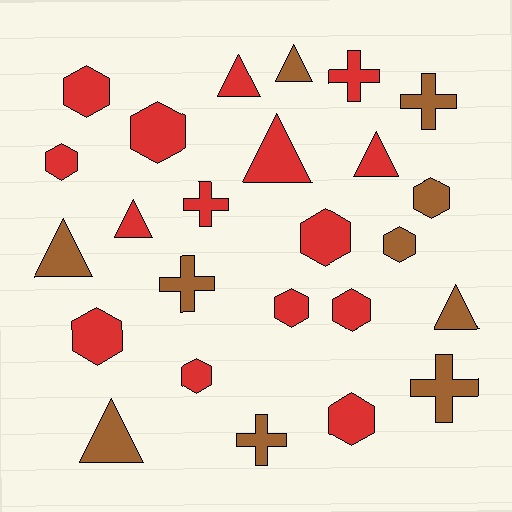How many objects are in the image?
There are 25 objects.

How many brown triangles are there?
There are 4 brown triangles.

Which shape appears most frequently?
Hexagon, with 11 objects.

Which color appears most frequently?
Red, with 15 objects.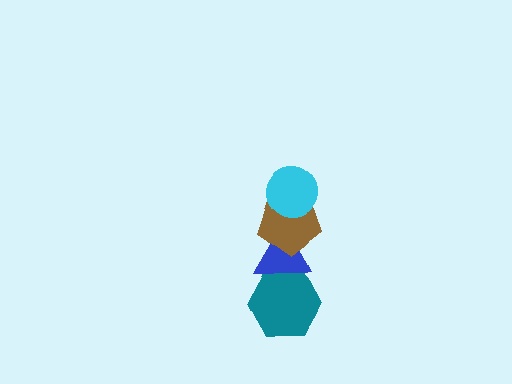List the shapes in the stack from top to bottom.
From top to bottom: the cyan circle, the brown pentagon, the blue triangle, the teal hexagon.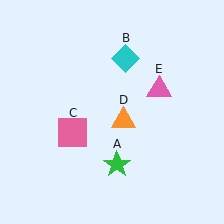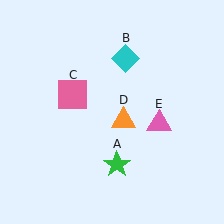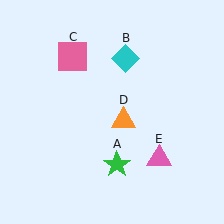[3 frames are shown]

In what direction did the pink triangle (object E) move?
The pink triangle (object E) moved down.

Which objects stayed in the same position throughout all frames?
Green star (object A) and cyan diamond (object B) and orange triangle (object D) remained stationary.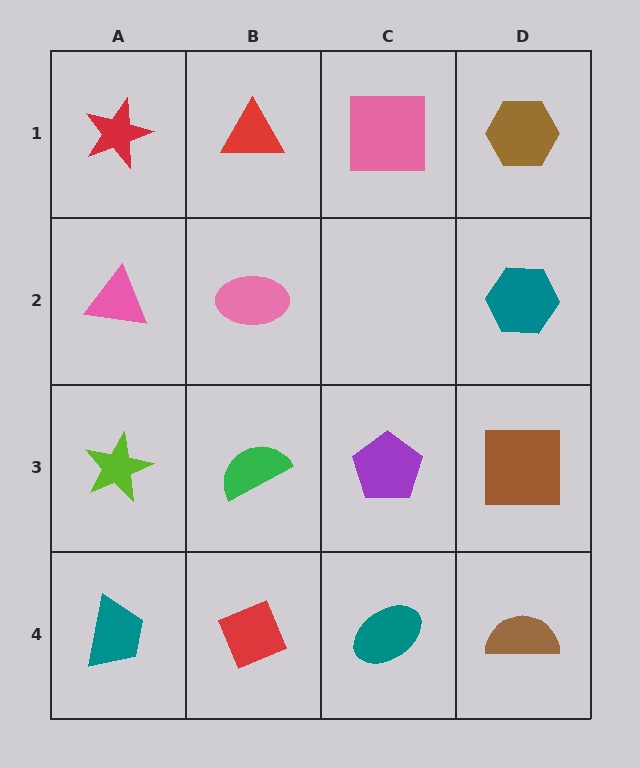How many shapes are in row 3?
4 shapes.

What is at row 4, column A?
A teal trapezoid.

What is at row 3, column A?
A lime star.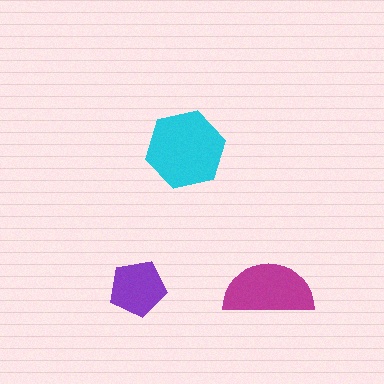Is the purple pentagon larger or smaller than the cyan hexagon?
Smaller.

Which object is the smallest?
The purple pentagon.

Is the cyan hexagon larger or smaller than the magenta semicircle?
Larger.